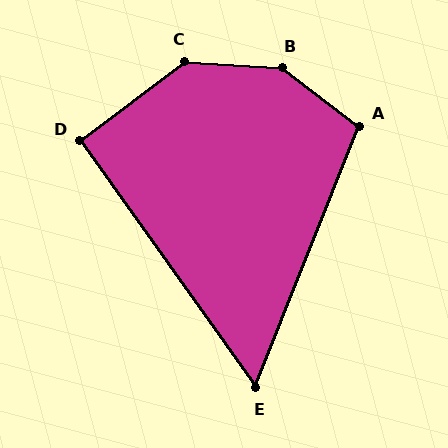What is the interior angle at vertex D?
Approximately 91 degrees (approximately right).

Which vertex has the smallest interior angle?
E, at approximately 57 degrees.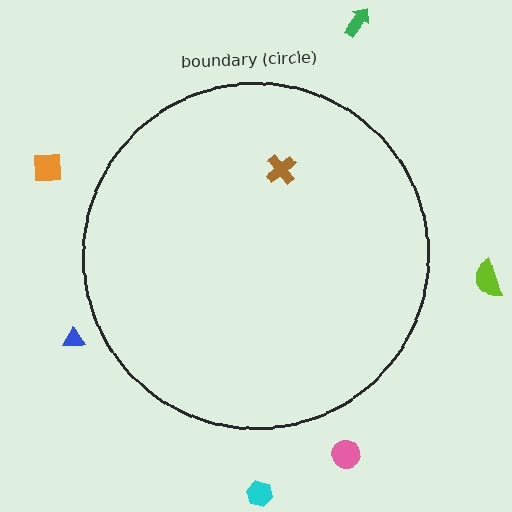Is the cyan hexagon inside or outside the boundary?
Outside.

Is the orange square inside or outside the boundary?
Outside.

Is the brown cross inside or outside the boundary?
Inside.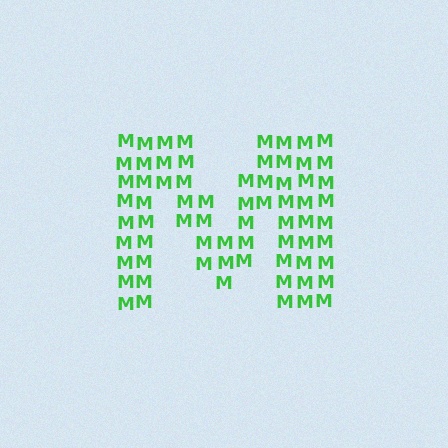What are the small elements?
The small elements are letter M's.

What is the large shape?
The large shape is the letter M.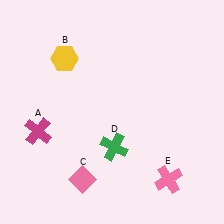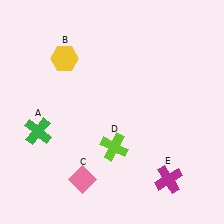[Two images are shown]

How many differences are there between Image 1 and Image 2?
There are 3 differences between the two images.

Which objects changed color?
A changed from magenta to green. D changed from green to lime. E changed from pink to magenta.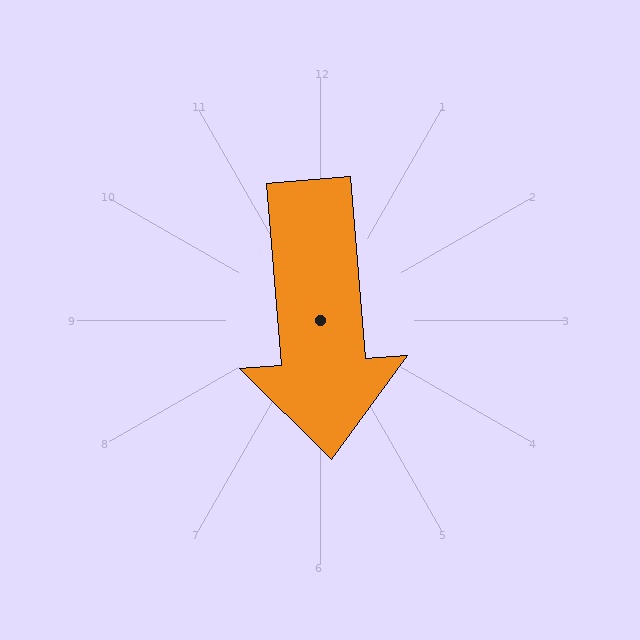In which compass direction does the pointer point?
South.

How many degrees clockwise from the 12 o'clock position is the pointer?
Approximately 175 degrees.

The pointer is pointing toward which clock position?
Roughly 6 o'clock.